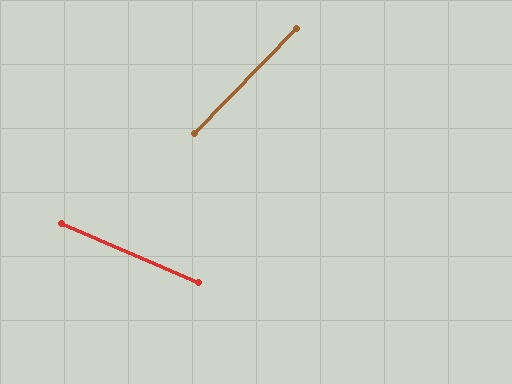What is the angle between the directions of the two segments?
Approximately 69 degrees.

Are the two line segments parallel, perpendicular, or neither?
Neither parallel nor perpendicular — they differ by about 69°.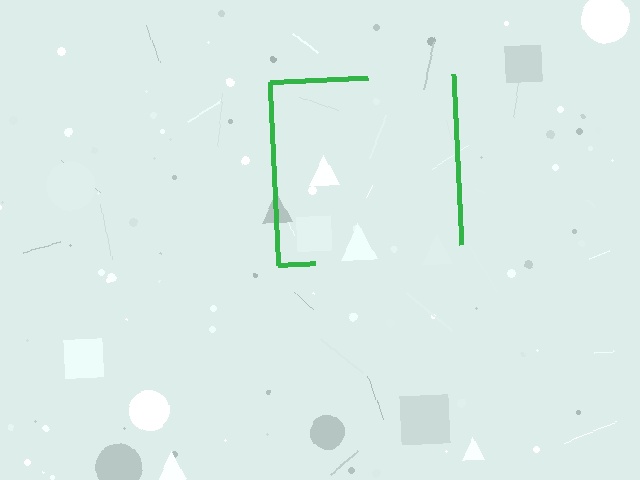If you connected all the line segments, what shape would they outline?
They would outline a square.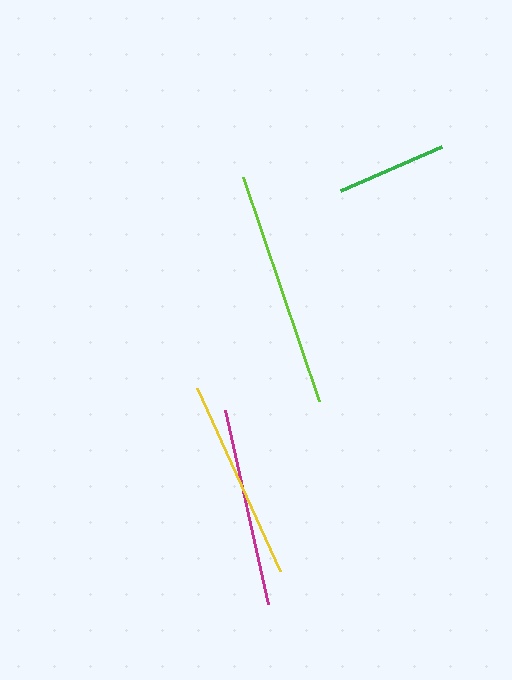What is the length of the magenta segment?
The magenta segment is approximately 199 pixels long.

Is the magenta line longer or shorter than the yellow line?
The yellow line is longer than the magenta line.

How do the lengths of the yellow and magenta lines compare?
The yellow and magenta lines are approximately the same length.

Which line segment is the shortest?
The green line is the shortest at approximately 110 pixels.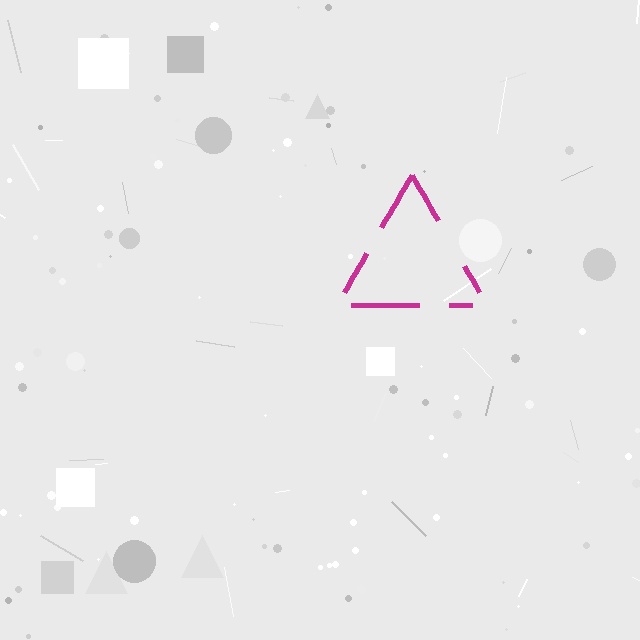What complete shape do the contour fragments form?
The contour fragments form a triangle.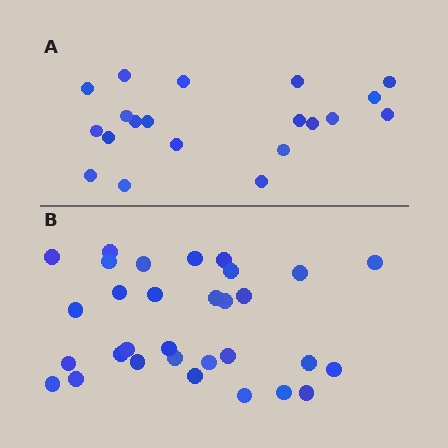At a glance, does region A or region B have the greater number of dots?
Region B (the bottom region) has more dots.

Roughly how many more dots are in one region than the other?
Region B has roughly 12 or so more dots than region A.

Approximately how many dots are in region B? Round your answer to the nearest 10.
About 30 dots. (The exact count is 31, which rounds to 30.)